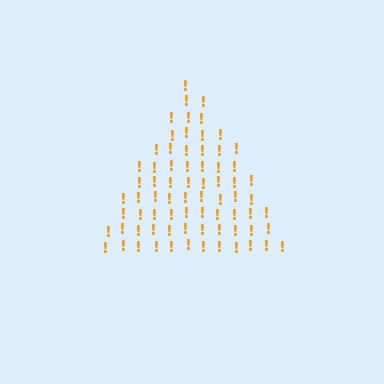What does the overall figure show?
The overall figure shows a triangle.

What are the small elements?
The small elements are exclamation marks.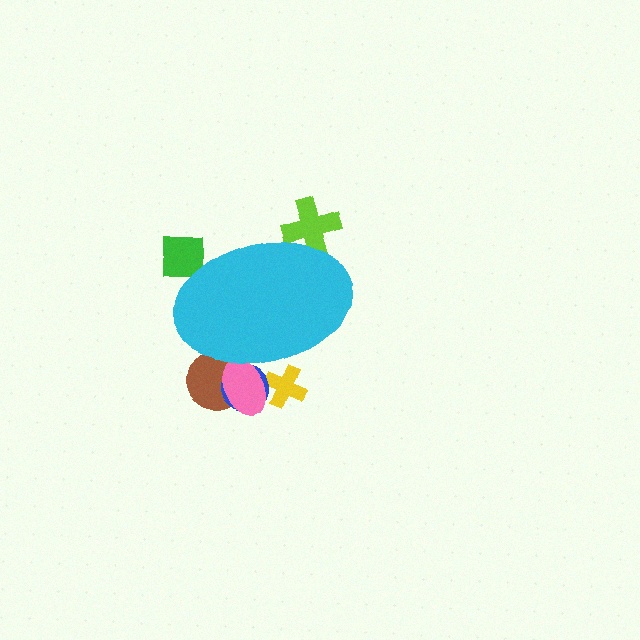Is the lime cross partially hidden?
Yes, the lime cross is partially hidden behind the cyan ellipse.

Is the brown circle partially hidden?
Yes, the brown circle is partially hidden behind the cyan ellipse.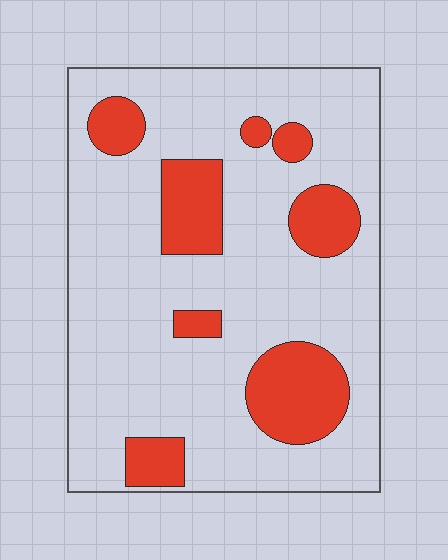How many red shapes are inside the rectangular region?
8.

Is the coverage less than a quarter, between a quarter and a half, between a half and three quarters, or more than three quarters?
Less than a quarter.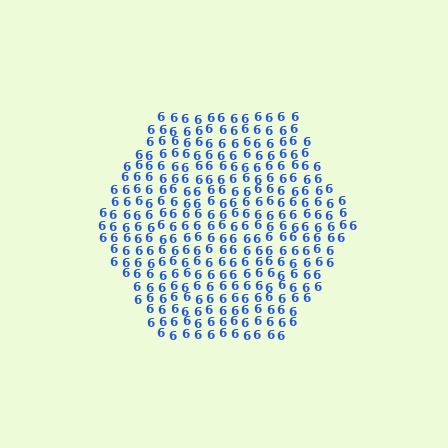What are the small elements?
The small elements are digit 6's.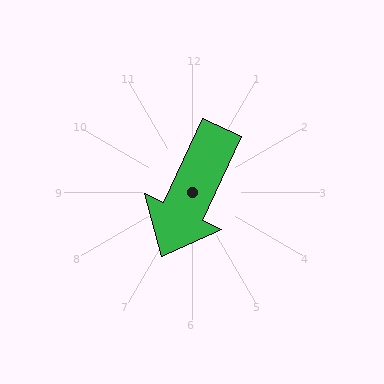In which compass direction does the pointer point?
Southwest.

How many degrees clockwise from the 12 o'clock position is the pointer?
Approximately 205 degrees.